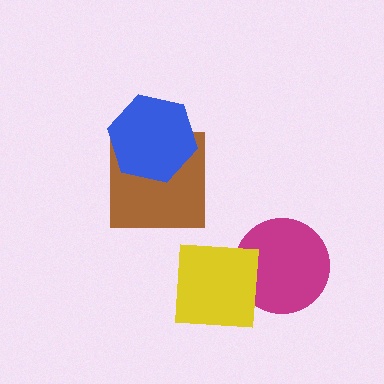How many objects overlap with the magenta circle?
1 object overlaps with the magenta circle.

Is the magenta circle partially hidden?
Yes, it is partially covered by another shape.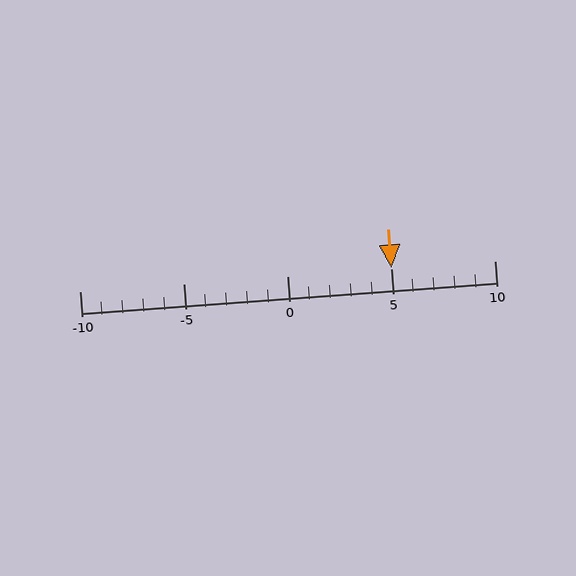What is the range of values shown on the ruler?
The ruler shows values from -10 to 10.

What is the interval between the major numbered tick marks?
The major tick marks are spaced 5 units apart.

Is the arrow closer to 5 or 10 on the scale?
The arrow is closer to 5.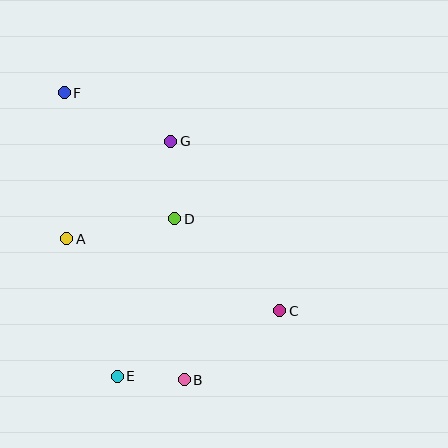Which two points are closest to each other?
Points B and E are closest to each other.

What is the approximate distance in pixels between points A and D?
The distance between A and D is approximately 110 pixels.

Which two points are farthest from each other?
Points B and F are farthest from each other.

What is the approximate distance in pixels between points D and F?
The distance between D and F is approximately 167 pixels.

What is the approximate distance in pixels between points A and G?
The distance between A and G is approximately 143 pixels.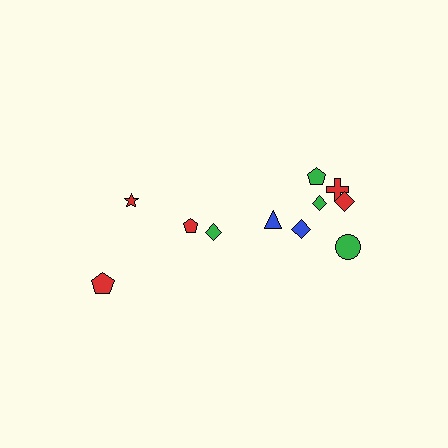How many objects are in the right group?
There are 7 objects.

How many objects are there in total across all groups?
There are 11 objects.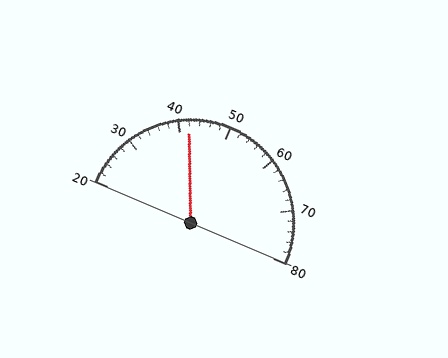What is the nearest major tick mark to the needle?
The nearest major tick mark is 40.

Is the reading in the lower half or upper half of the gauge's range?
The reading is in the lower half of the range (20 to 80).